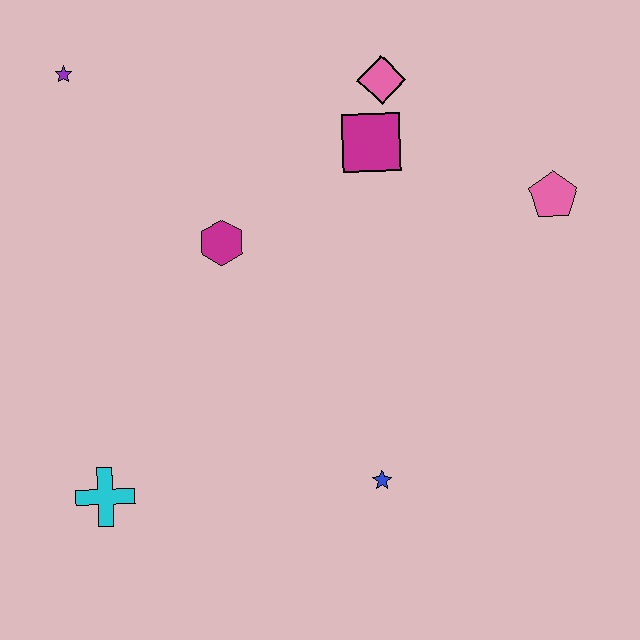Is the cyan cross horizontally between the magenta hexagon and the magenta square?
No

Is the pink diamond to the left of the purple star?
No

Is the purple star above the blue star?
Yes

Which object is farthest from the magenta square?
The cyan cross is farthest from the magenta square.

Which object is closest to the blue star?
The cyan cross is closest to the blue star.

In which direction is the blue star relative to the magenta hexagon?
The blue star is below the magenta hexagon.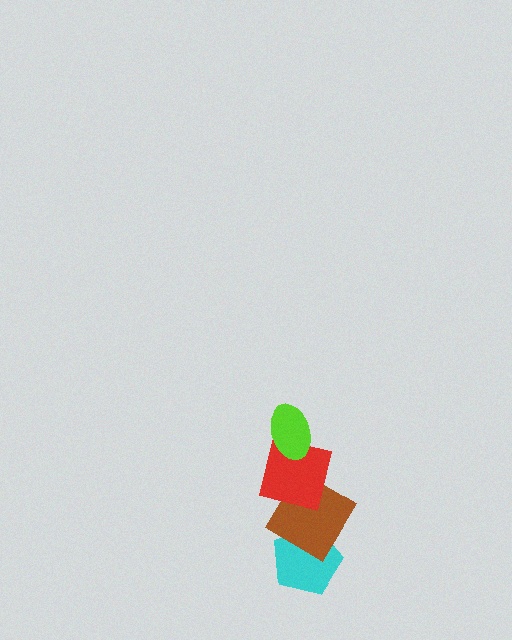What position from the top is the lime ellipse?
The lime ellipse is 1st from the top.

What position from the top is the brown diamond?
The brown diamond is 3rd from the top.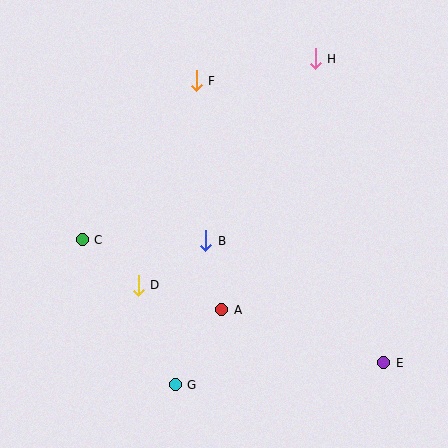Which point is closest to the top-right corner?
Point H is closest to the top-right corner.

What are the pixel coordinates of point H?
Point H is at (315, 59).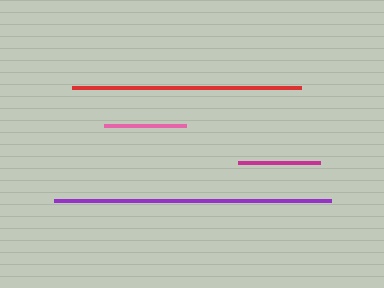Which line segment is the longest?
The purple line is the longest at approximately 277 pixels.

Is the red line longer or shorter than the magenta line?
The red line is longer than the magenta line.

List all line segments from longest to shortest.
From longest to shortest: purple, red, magenta, pink.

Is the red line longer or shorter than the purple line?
The purple line is longer than the red line.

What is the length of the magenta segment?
The magenta segment is approximately 82 pixels long.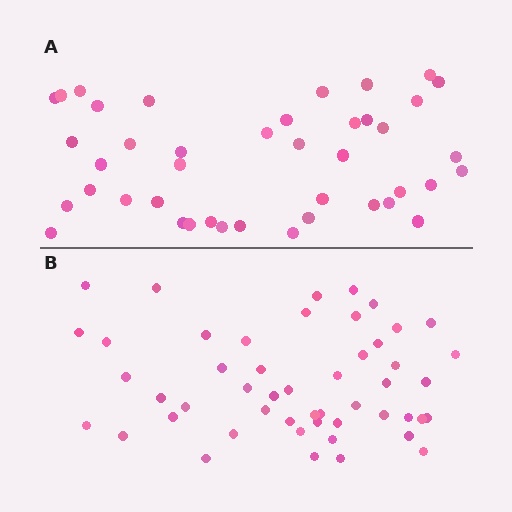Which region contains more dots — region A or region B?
Region B (the bottom region) has more dots.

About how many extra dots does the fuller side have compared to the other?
Region B has roughly 8 or so more dots than region A.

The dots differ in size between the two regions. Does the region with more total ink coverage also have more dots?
No. Region A has more total ink coverage because its dots are larger, but region B actually contains more individual dots. Total area can be misleading — the number of items is what matters here.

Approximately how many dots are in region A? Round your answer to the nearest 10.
About 40 dots. (The exact count is 42, which rounds to 40.)